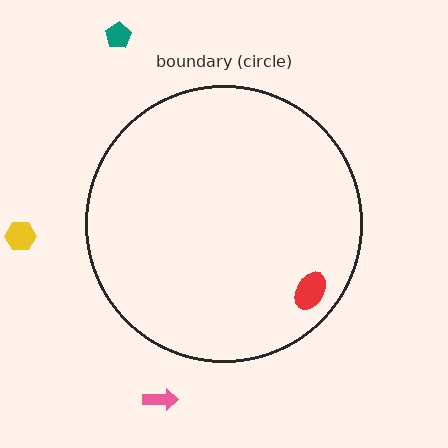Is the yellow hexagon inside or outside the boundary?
Outside.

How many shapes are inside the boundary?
1 inside, 3 outside.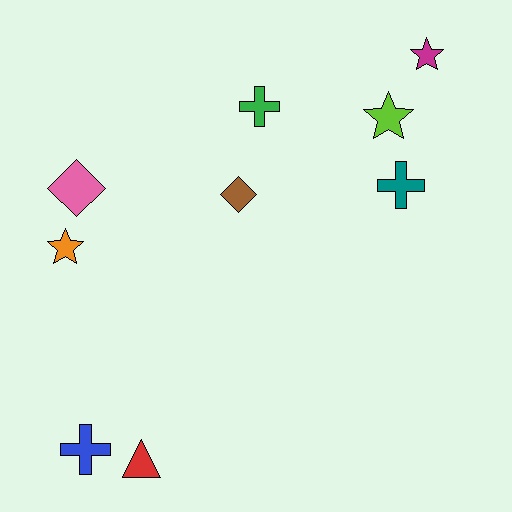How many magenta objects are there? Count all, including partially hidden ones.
There is 1 magenta object.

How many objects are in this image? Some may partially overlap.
There are 9 objects.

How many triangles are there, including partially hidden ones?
There is 1 triangle.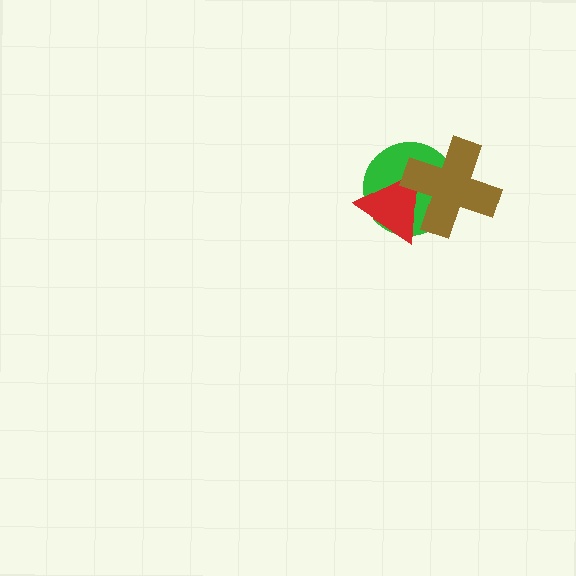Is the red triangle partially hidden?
Yes, it is partially covered by another shape.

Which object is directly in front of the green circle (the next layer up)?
The red triangle is directly in front of the green circle.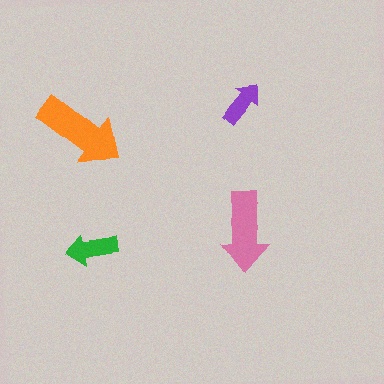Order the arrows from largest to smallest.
the orange one, the pink one, the green one, the purple one.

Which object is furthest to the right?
The purple arrow is rightmost.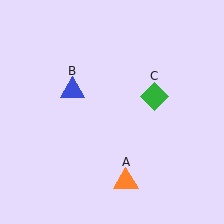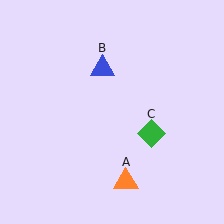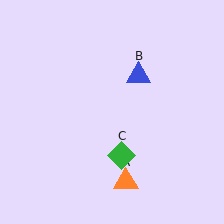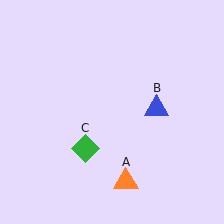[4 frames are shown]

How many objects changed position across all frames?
2 objects changed position: blue triangle (object B), green diamond (object C).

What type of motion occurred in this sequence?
The blue triangle (object B), green diamond (object C) rotated clockwise around the center of the scene.